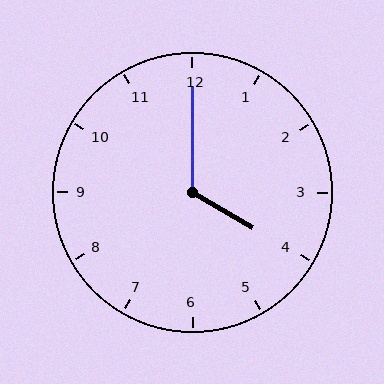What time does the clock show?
4:00.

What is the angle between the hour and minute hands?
Approximately 120 degrees.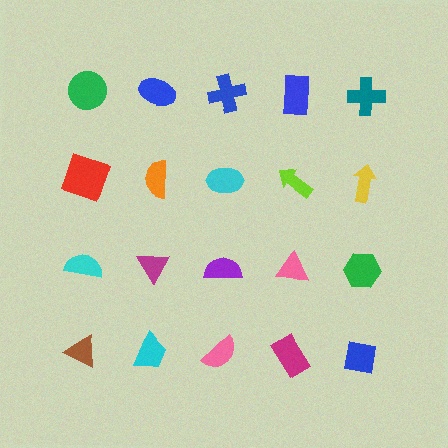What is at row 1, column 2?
A blue ellipse.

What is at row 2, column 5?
A yellow arrow.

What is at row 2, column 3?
A cyan ellipse.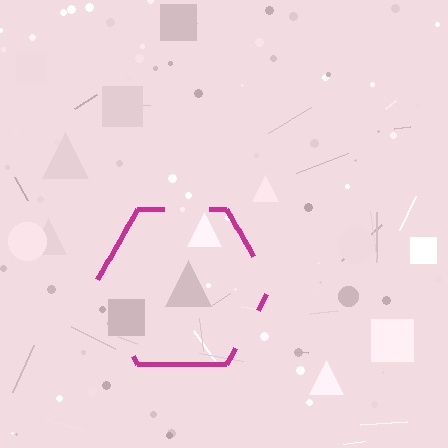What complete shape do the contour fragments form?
The contour fragments form a hexagon.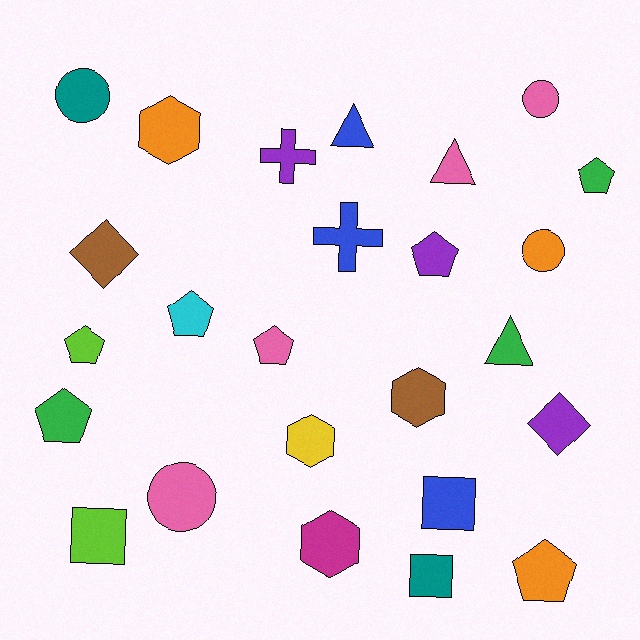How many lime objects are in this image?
There are 2 lime objects.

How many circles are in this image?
There are 4 circles.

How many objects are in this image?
There are 25 objects.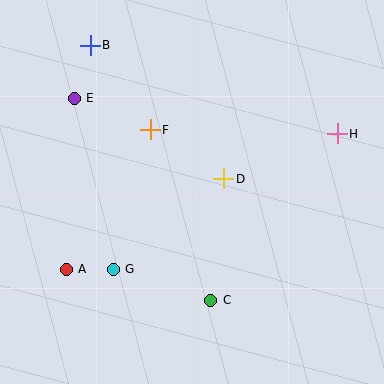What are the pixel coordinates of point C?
Point C is at (211, 300).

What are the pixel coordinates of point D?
Point D is at (224, 179).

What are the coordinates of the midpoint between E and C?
The midpoint between E and C is at (143, 199).